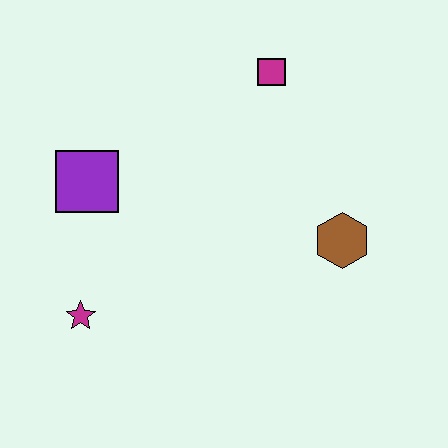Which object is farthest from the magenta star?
The magenta square is farthest from the magenta star.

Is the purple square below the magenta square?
Yes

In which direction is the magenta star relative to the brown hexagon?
The magenta star is to the left of the brown hexagon.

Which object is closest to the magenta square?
The brown hexagon is closest to the magenta square.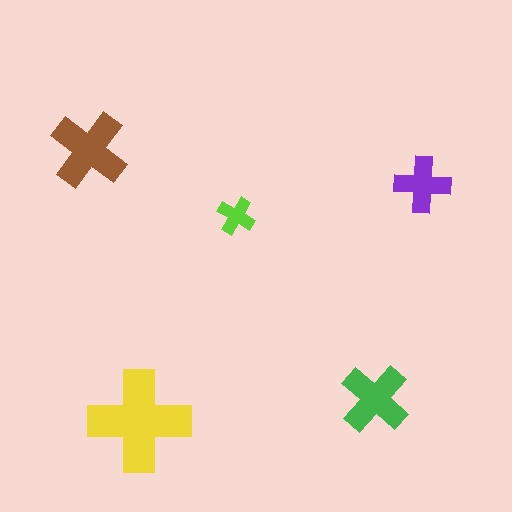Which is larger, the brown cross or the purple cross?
The brown one.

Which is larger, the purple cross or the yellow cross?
The yellow one.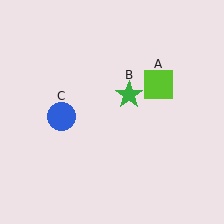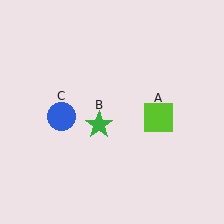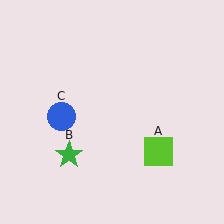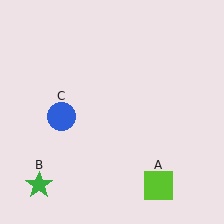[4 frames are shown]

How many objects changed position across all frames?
2 objects changed position: lime square (object A), green star (object B).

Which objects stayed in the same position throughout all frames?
Blue circle (object C) remained stationary.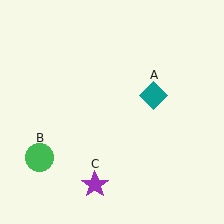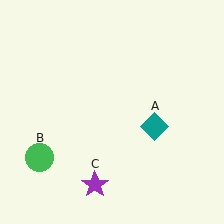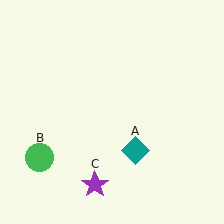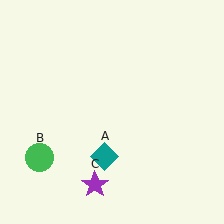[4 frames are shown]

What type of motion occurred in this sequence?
The teal diamond (object A) rotated clockwise around the center of the scene.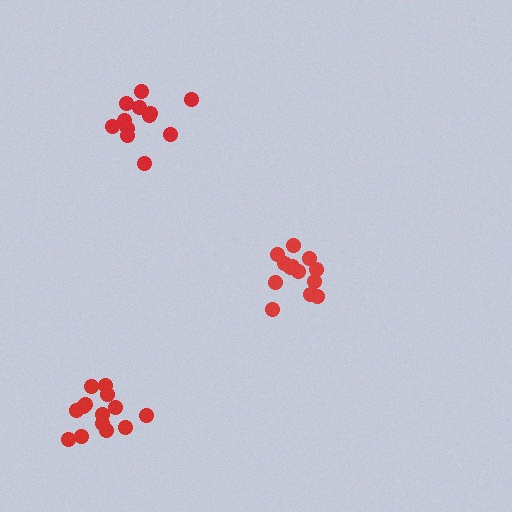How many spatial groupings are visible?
There are 3 spatial groupings.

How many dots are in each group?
Group 1: 13 dots, Group 2: 12 dots, Group 3: 14 dots (39 total).